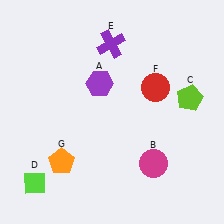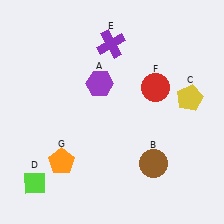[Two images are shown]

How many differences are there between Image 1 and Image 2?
There are 2 differences between the two images.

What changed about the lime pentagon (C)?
In Image 1, C is lime. In Image 2, it changed to yellow.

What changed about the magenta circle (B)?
In Image 1, B is magenta. In Image 2, it changed to brown.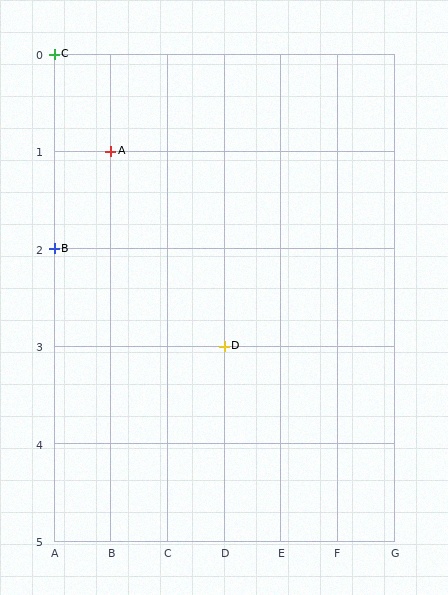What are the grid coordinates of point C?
Point C is at grid coordinates (A, 0).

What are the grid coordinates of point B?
Point B is at grid coordinates (A, 2).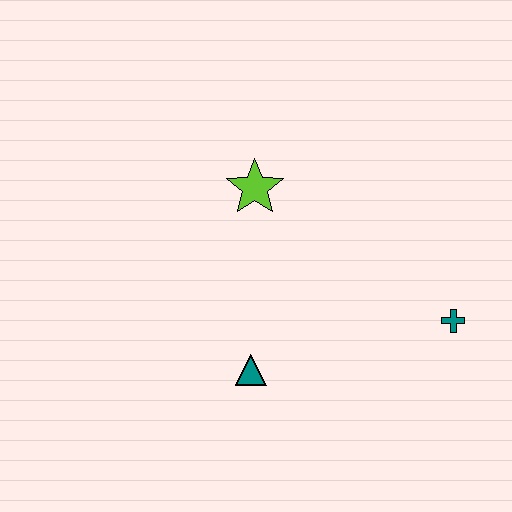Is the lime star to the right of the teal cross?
No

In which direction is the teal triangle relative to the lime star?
The teal triangle is below the lime star.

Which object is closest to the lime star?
The teal triangle is closest to the lime star.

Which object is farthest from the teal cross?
The lime star is farthest from the teal cross.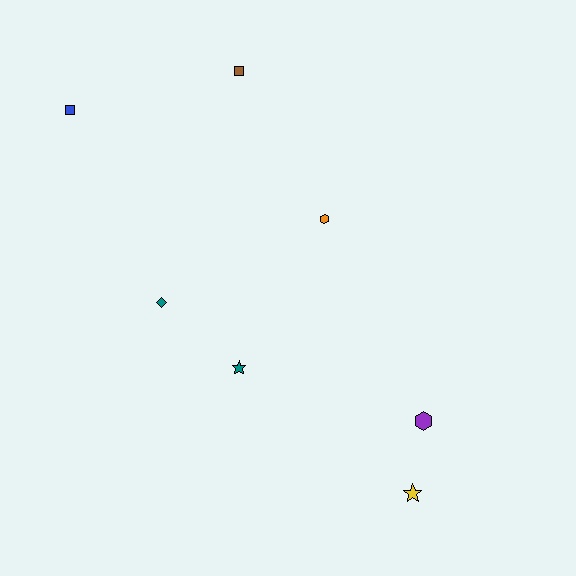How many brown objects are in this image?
There is 1 brown object.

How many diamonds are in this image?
There is 1 diamond.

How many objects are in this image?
There are 7 objects.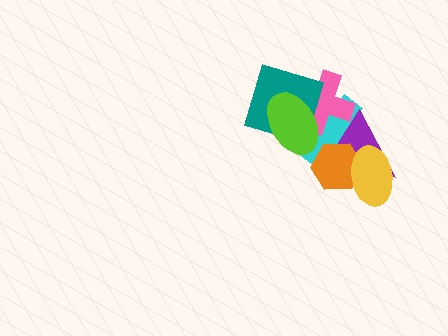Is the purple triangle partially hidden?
Yes, it is partially covered by another shape.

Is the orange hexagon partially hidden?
Yes, it is partially covered by another shape.